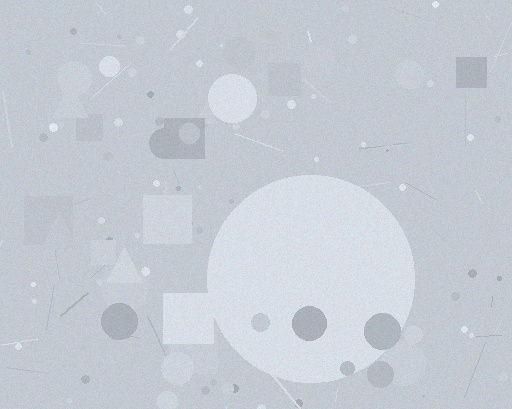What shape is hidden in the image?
A circle is hidden in the image.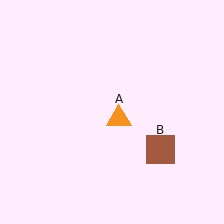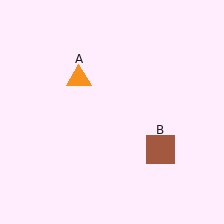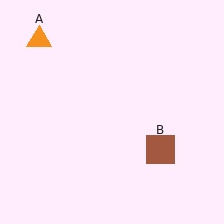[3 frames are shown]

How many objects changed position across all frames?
1 object changed position: orange triangle (object A).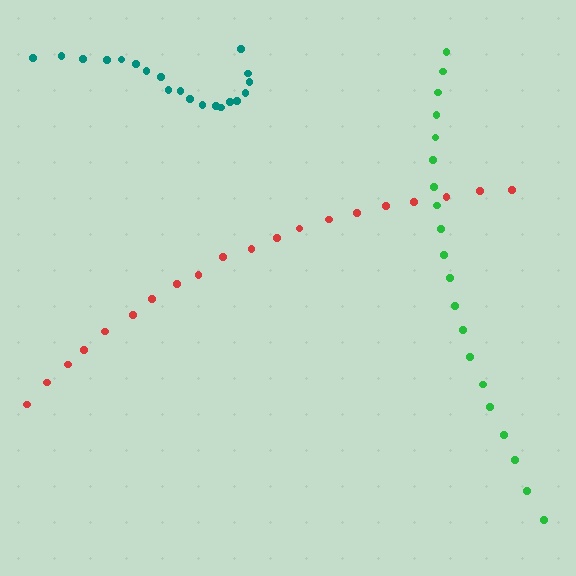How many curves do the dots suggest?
There are 3 distinct paths.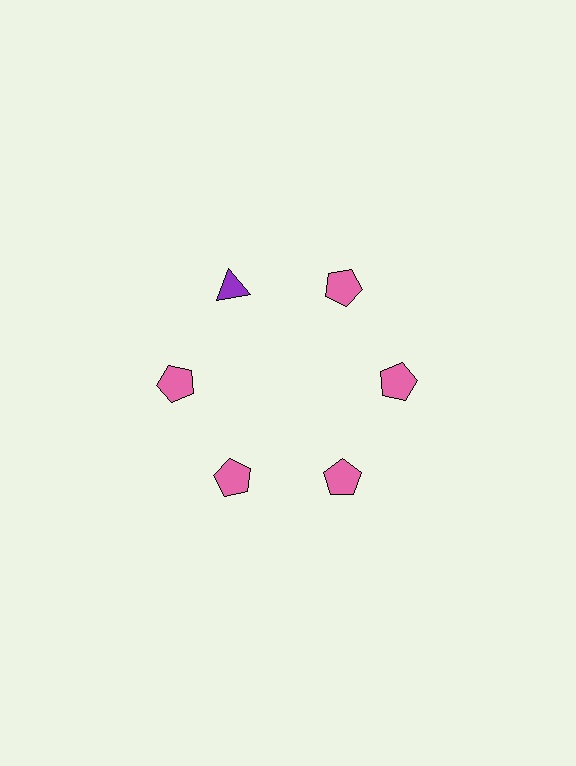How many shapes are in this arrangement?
There are 6 shapes arranged in a ring pattern.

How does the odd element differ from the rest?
It differs in both color (purple instead of pink) and shape (triangle instead of pentagon).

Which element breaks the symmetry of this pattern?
The purple triangle at roughly the 11 o'clock position breaks the symmetry. All other shapes are pink pentagons.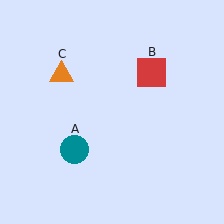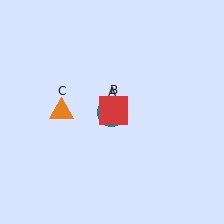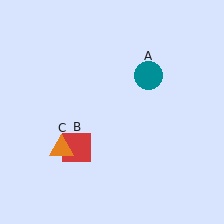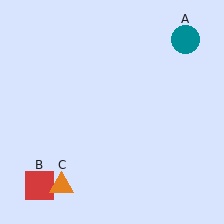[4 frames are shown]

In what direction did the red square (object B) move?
The red square (object B) moved down and to the left.